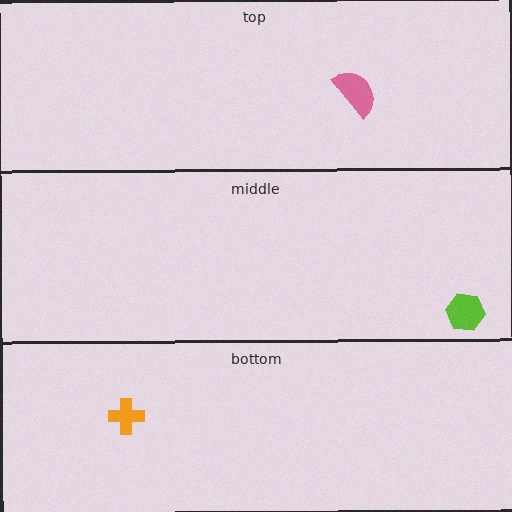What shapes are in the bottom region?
The orange cross.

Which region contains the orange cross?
The bottom region.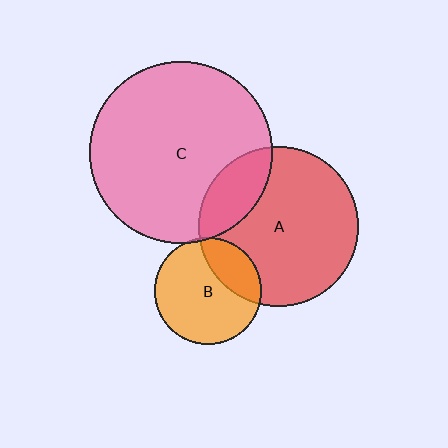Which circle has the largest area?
Circle C (pink).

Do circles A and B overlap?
Yes.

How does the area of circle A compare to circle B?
Approximately 2.2 times.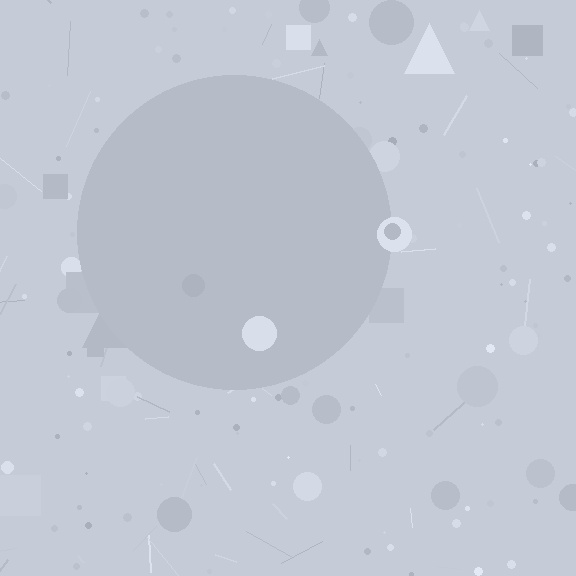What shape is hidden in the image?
A circle is hidden in the image.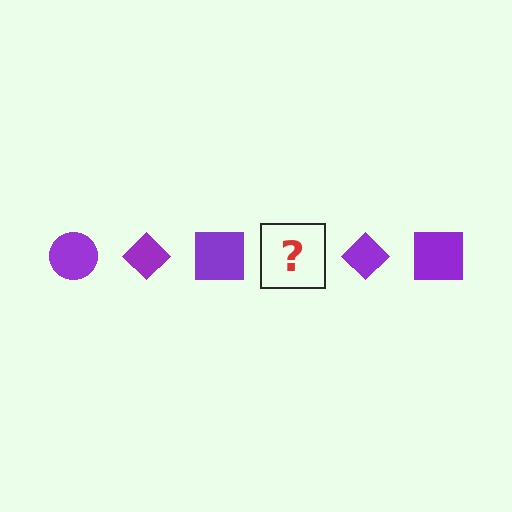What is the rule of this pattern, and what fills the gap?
The rule is that the pattern cycles through circle, diamond, square shapes in purple. The gap should be filled with a purple circle.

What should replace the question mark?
The question mark should be replaced with a purple circle.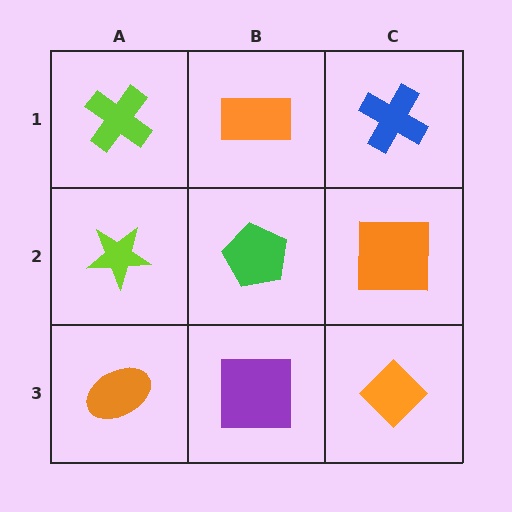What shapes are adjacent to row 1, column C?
An orange square (row 2, column C), an orange rectangle (row 1, column B).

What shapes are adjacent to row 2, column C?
A blue cross (row 1, column C), an orange diamond (row 3, column C), a green pentagon (row 2, column B).